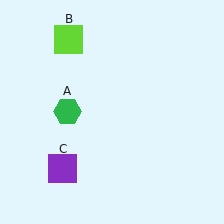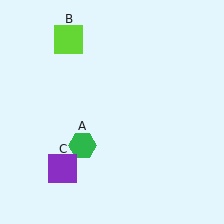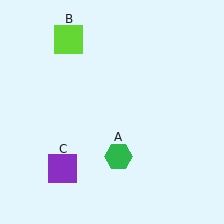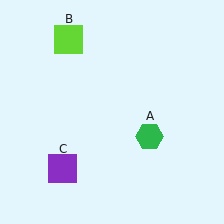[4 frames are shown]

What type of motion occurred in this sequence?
The green hexagon (object A) rotated counterclockwise around the center of the scene.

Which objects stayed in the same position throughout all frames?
Lime square (object B) and purple square (object C) remained stationary.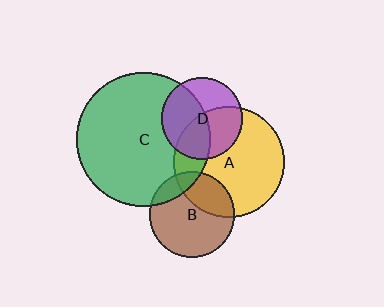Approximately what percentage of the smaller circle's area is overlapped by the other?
Approximately 30%.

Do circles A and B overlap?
Yes.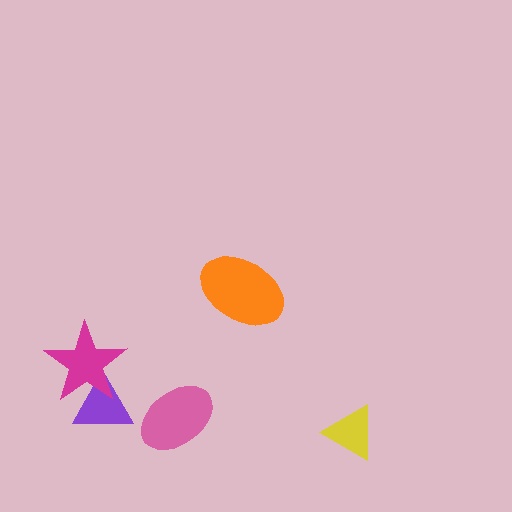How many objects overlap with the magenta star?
1 object overlaps with the magenta star.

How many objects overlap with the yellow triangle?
0 objects overlap with the yellow triangle.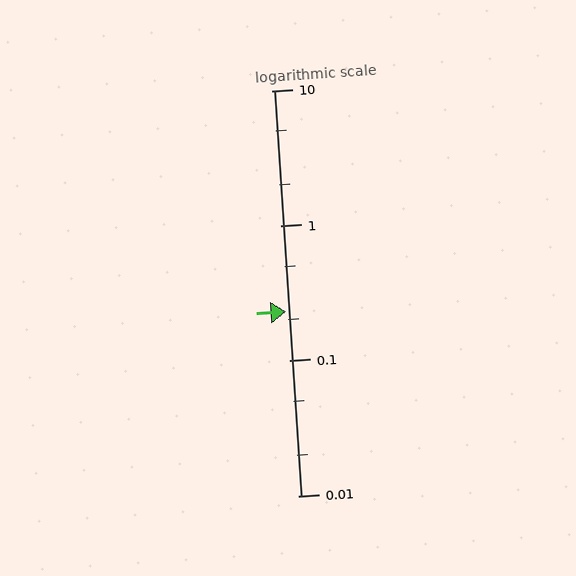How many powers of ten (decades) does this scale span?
The scale spans 3 decades, from 0.01 to 10.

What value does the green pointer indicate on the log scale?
The pointer indicates approximately 0.23.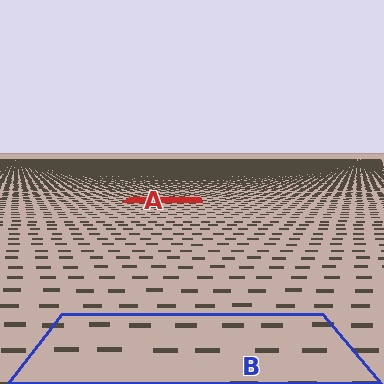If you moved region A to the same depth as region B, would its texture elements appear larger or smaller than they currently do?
They would appear larger. At a closer depth, the same texture elements are projected at a bigger on-screen size.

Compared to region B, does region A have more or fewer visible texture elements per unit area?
Region A has more texture elements per unit area — they are packed more densely because it is farther away.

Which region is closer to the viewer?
Region B is closer. The texture elements there are larger and more spread out.